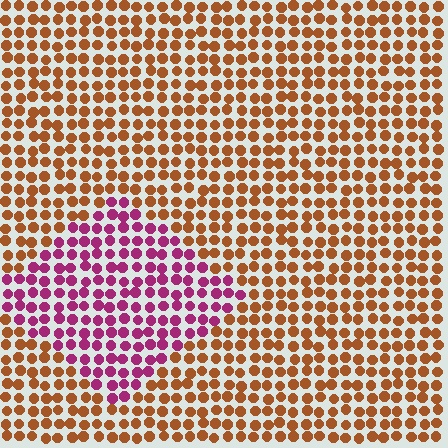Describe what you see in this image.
The image is filled with small brown elements in a uniform arrangement. A diamond-shaped region is visible where the elements are tinted to a slightly different hue, forming a subtle color boundary.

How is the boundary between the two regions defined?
The boundary is defined purely by a slight shift in hue (about 60 degrees). Spacing, size, and orientation are identical on both sides.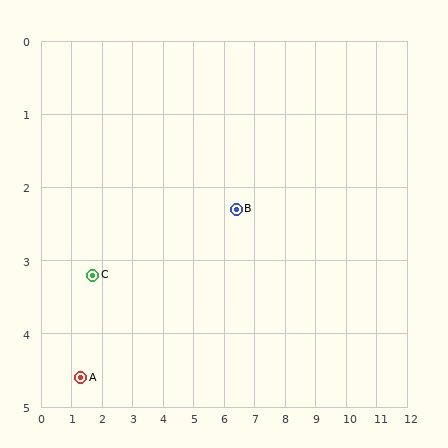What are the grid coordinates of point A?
Point A is at approximately (1.3, 4.6).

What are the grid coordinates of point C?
Point C is at approximately (1.7, 3.2).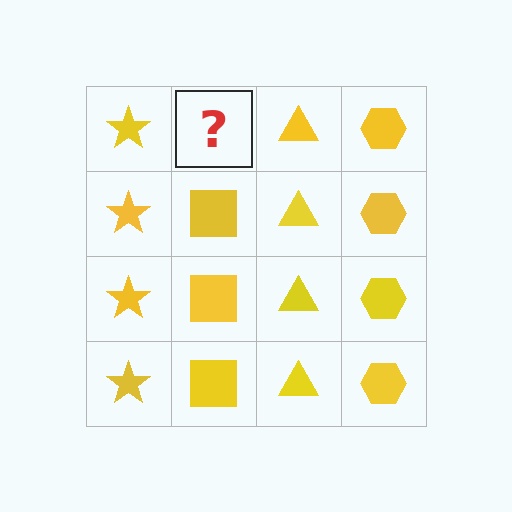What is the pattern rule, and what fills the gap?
The rule is that each column has a consistent shape. The gap should be filled with a yellow square.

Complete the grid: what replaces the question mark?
The question mark should be replaced with a yellow square.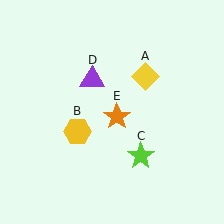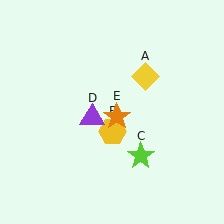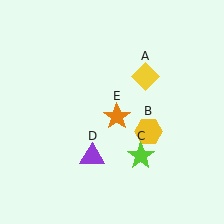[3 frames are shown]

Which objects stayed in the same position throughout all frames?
Yellow diamond (object A) and lime star (object C) and orange star (object E) remained stationary.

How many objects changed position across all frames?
2 objects changed position: yellow hexagon (object B), purple triangle (object D).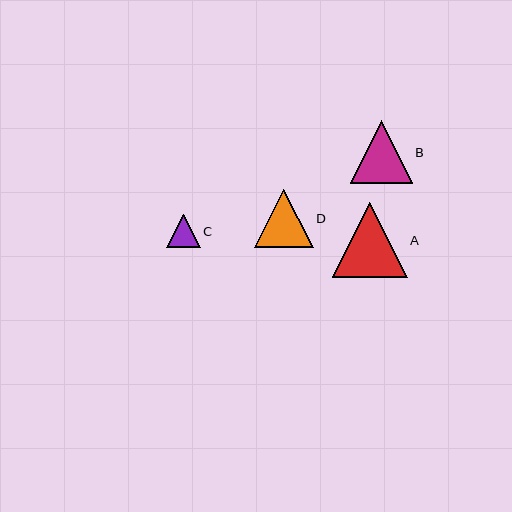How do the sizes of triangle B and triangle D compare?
Triangle B and triangle D are approximately the same size.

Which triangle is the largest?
Triangle A is the largest with a size of approximately 75 pixels.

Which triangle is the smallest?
Triangle C is the smallest with a size of approximately 33 pixels.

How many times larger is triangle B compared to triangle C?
Triangle B is approximately 1.9 times the size of triangle C.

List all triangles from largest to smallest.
From largest to smallest: A, B, D, C.